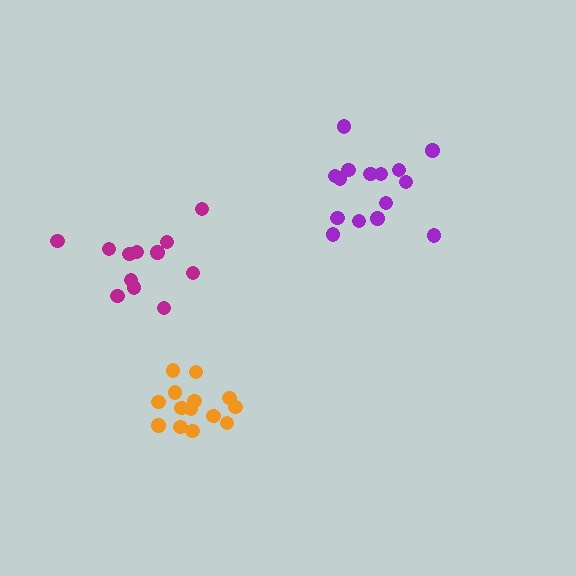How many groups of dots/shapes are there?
There are 3 groups.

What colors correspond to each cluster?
The clusters are colored: magenta, purple, orange.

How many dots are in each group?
Group 1: 12 dots, Group 2: 15 dots, Group 3: 15 dots (42 total).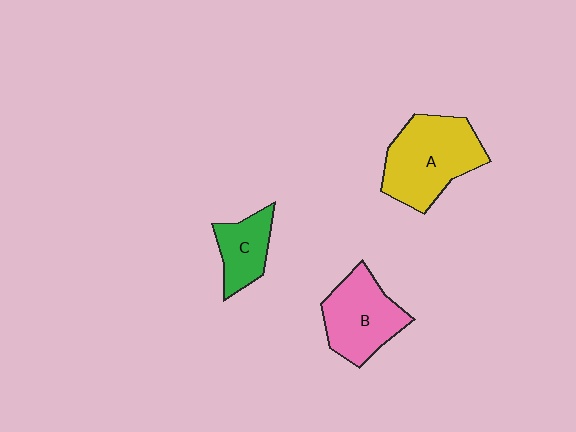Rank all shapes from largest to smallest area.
From largest to smallest: A (yellow), B (pink), C (green).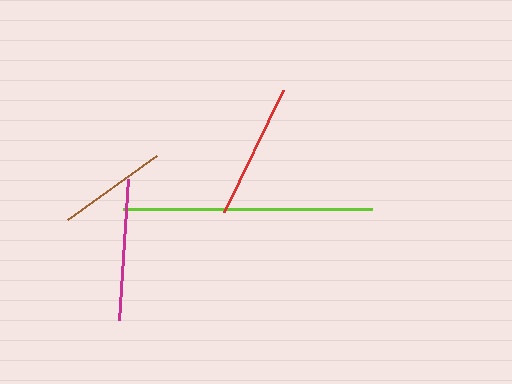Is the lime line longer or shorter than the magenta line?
The lime line is longer than the magenta line.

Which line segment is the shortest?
The brown line is the shortest at approximately 109 pixels.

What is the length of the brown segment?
The brown segment is approximately 109 pixels long.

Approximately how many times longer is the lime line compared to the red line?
The lime line is approximately 1.8 times the length of the red line.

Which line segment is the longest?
The lime line is the longest at approximately 249 pixels.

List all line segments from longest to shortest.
From longest to shortest: lime, magenta, red, brown.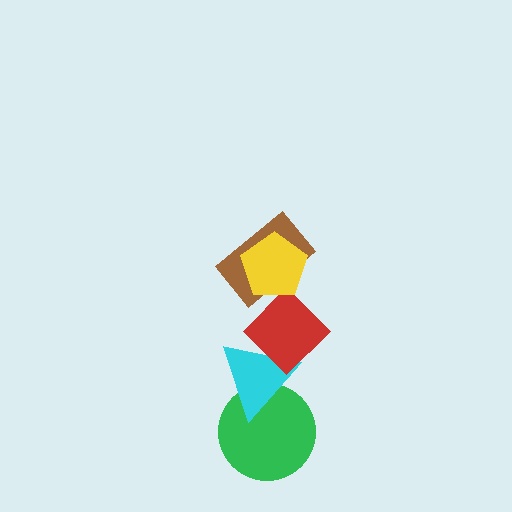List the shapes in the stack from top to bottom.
From top to bottom: the yellow pentagon, the brown rectangle, the red diamond, the cyan triangle, the green circle.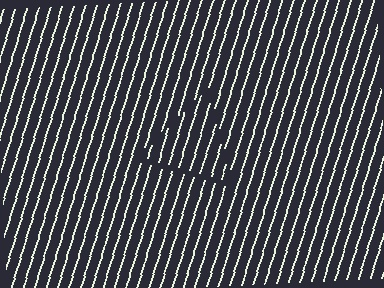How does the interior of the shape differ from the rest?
The interior of the shape contains the same grating, shifted by half a period — the contour is defined by the phase discontinuity where line-ends from the inner and outer gratings abut.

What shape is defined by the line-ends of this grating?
An illusory triangle. The interior of the shape contains the same grating, shifted by half a period — the contour is defined by the phase discontinuity where line-ends from the inner and outer gratings abut.